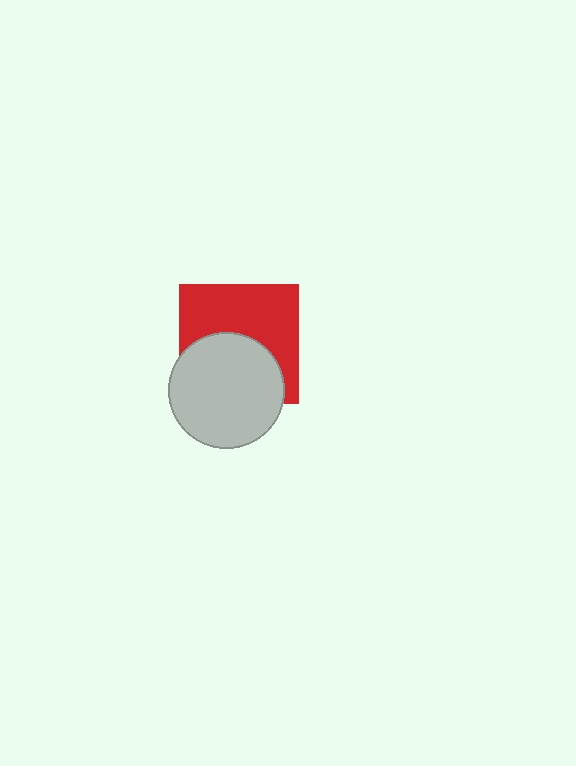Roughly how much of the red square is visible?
About half of it is visible (roughly 55%).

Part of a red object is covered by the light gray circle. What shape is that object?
It is a square.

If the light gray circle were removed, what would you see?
You would see the complete red square.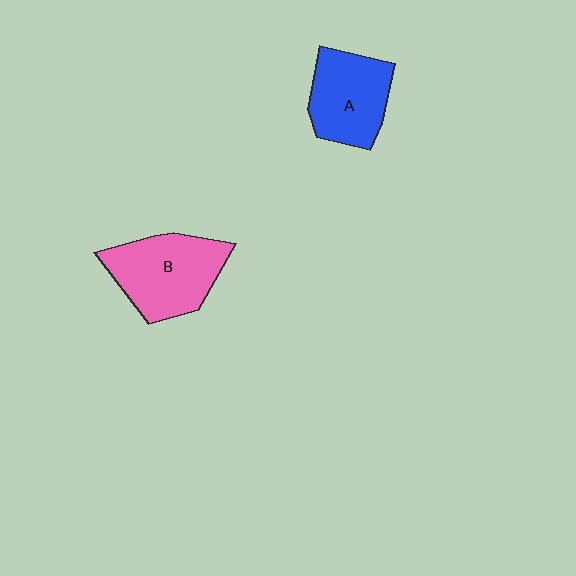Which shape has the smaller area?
Shape A (blue).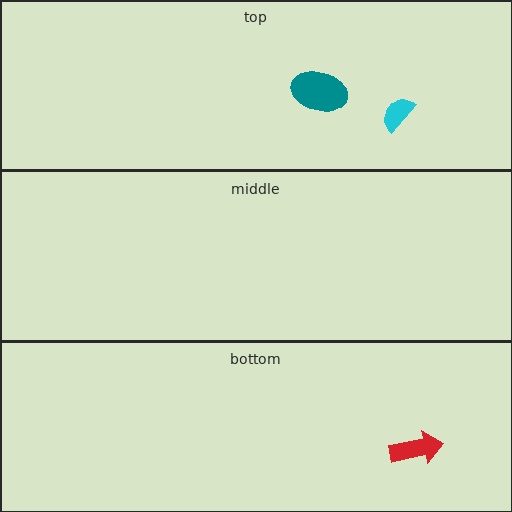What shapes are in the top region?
The cyan semicircle, the teal ellipse.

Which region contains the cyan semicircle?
The top region.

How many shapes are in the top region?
2.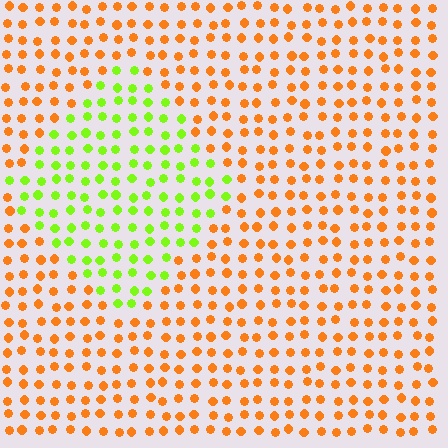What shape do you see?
I see a diamond.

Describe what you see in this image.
The image is filled with small orange elements in a uniform arrangement. A diamond-shaped region is visible where the elements are tinted to a slightly different hue, forming a subtle color boundary.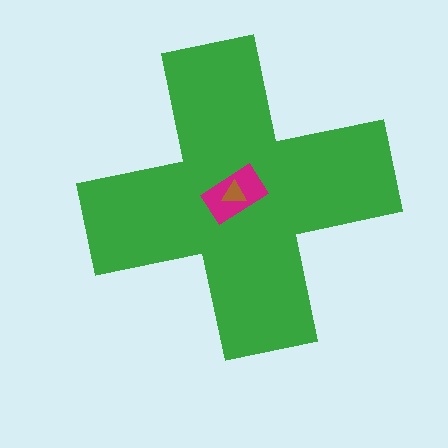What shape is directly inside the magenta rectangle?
The brown triangle.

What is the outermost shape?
The green cross.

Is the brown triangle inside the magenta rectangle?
Yes.